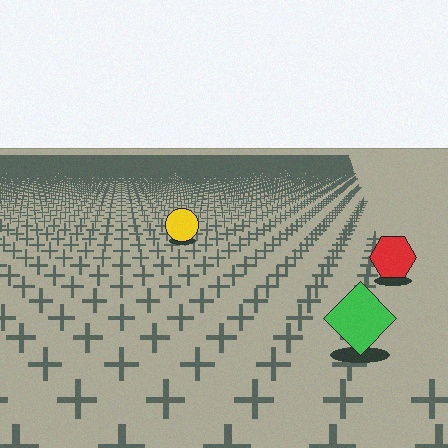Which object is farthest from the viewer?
The yellow circle is farthest from the viewer. It appears smaller and the ground texture around it is denser.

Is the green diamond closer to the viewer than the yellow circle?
Yes. The green diamond is closer — you can tell from the texture gradient: the ground texture is coarser near it.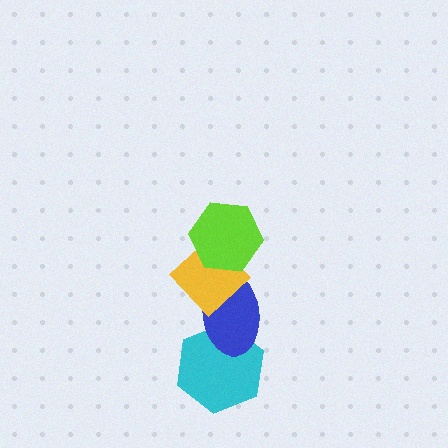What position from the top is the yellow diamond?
The yellow diamond is 2nd from the top.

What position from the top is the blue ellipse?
The blue ellipse is 3rd from the top.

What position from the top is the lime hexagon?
The lime hexagon is 1st from the top.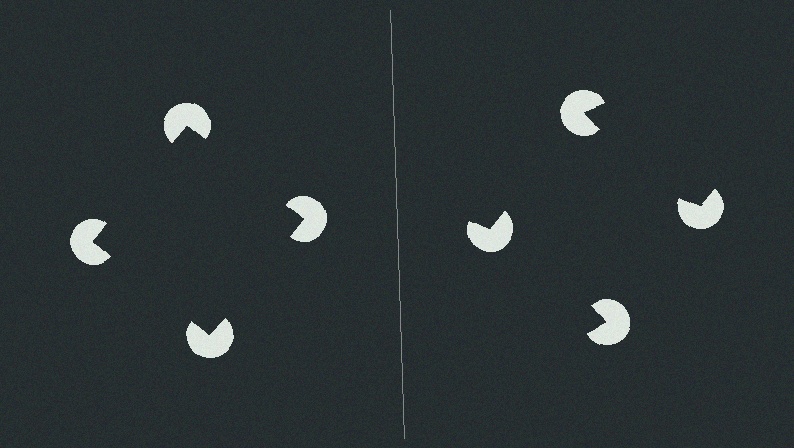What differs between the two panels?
The pac-man discs are positioned identically on both sides; only the wedge orientations differ. On the left they align to a square; on the right they are misaligned.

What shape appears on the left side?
An illusory square.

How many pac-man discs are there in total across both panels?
8 — 4 on each side.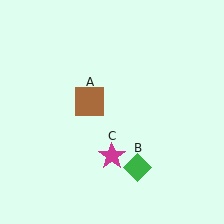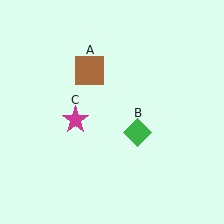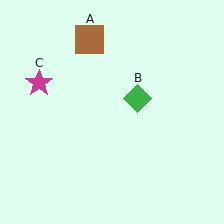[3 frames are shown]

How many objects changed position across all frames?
3 objects changed position: brown square (object A), green diamond (object B), magenta star (object C).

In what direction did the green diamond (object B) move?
The green diamond (object B) moved up.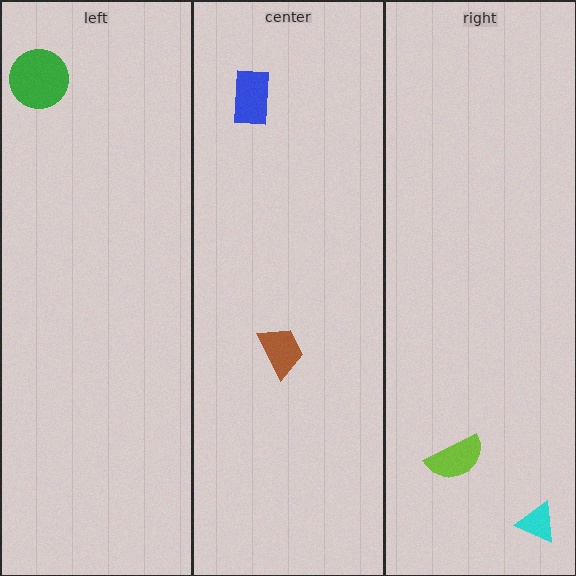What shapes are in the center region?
The brown trapezoid, the blue rectangle.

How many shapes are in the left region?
1.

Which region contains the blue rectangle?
The center region.